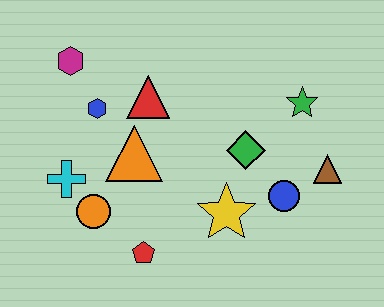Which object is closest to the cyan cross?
The orange circle is closest to the cyan cross.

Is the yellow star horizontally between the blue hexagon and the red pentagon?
No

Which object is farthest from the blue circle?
The magenta hexagon is farthest from the blue circle.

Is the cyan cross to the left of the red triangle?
Yes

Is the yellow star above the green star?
No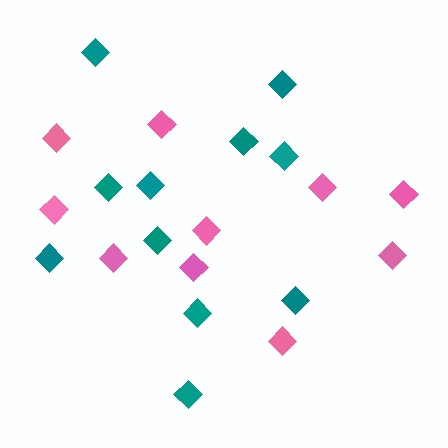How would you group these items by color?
There are 2 groups: one group of pink diamonds (10) and one group of teal diamonds (11).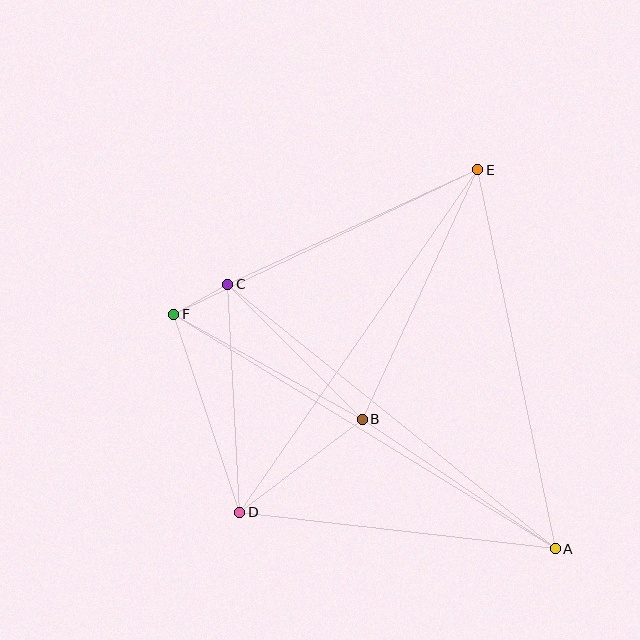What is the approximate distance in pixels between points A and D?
The distance between A and D is approximately 317 pixels.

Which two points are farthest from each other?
Points A and F are farthest from each other.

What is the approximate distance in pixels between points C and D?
The distance between C and D is approximately 229 pixels.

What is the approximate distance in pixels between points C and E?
The distance between C and E is approximately 275 pixels.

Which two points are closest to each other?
Points C and F are closest to each other.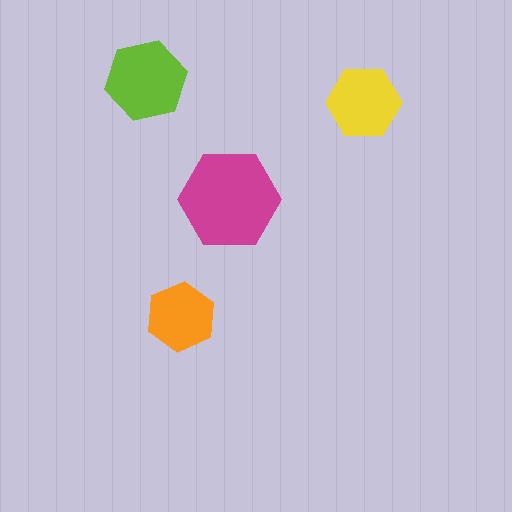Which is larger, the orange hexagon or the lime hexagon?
The lime one.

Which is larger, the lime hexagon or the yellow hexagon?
The lime one.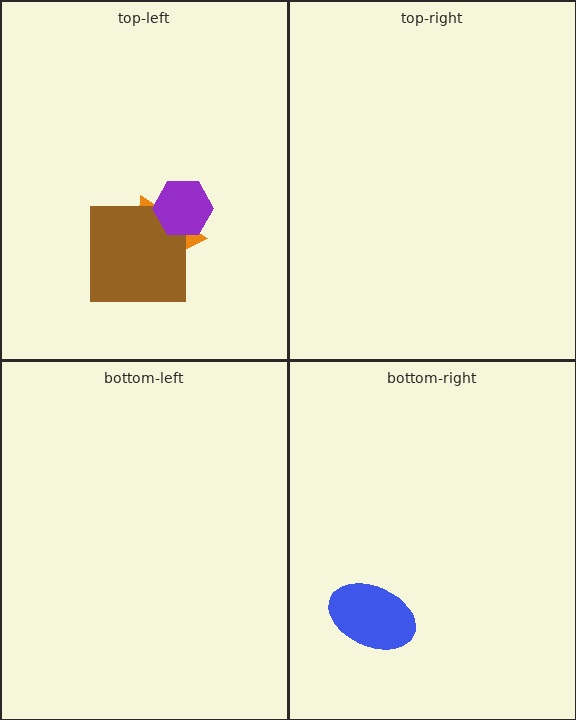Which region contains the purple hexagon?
The top-left region.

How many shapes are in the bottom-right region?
1.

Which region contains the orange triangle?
The top-left region.